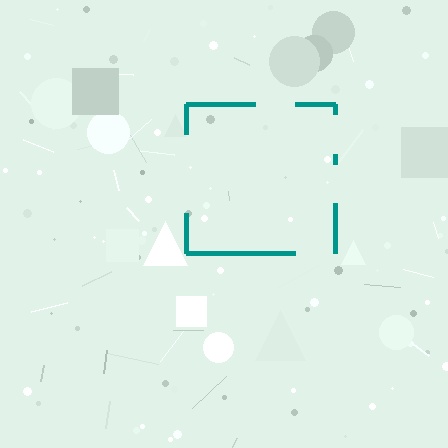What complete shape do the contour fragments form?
The contour fragments form a square.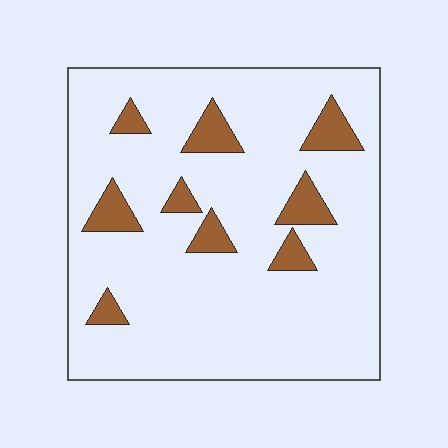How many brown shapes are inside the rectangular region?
9.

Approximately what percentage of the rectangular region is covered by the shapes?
Approximately 10%.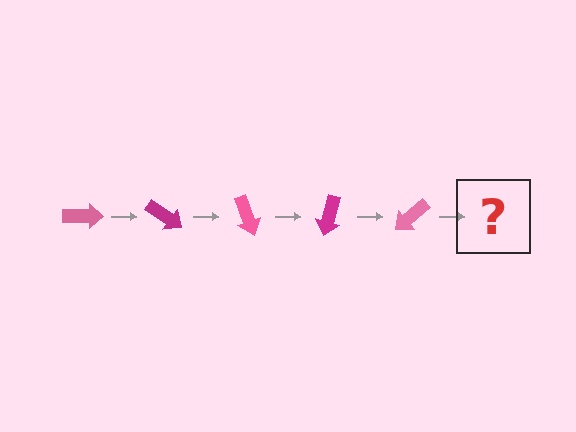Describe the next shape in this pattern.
It should be a magenta arrow, rotated 175 degrees from the start.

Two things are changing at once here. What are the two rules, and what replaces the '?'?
The two rules are that it rotates 35 degrees each step and the color cycles through pink and magenta. The '?' should be a magenta arrow, rotated 175 degrees from the start.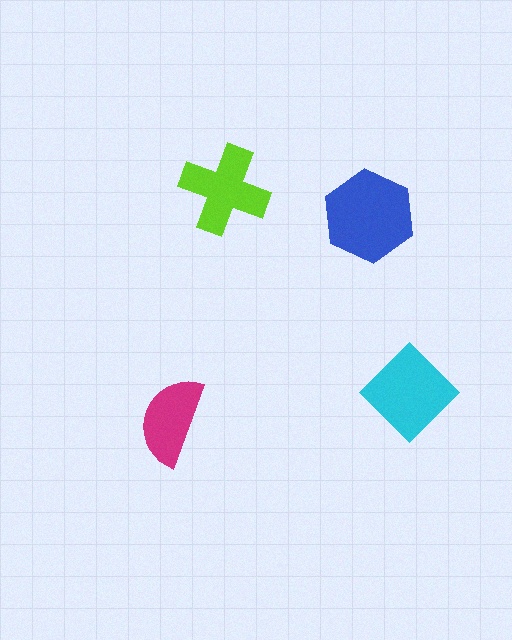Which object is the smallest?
The magenta semicircle.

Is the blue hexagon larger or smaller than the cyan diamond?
Larger.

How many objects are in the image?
There are 4 objects in the image.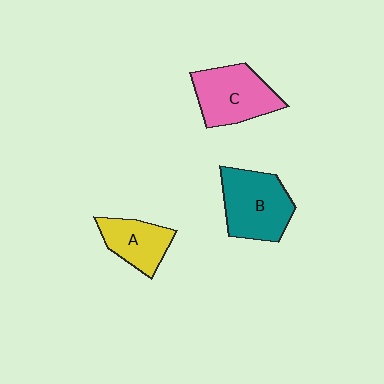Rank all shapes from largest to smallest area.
From largest to smallest: B (teal), C (pink), A (yellow).